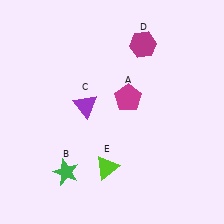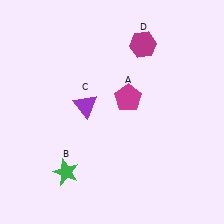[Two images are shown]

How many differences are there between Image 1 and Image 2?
There is 1 difference between the two images.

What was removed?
The lime triangle (E) was removed in Image 2.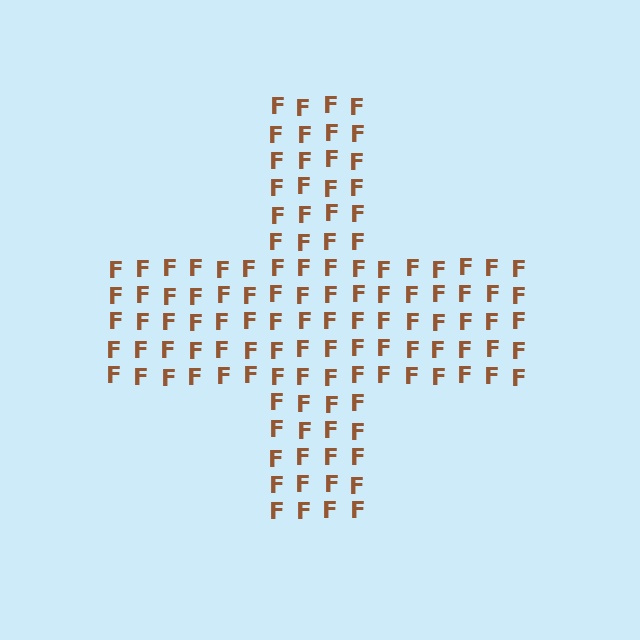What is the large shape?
The large shape is a cross.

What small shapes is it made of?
It is made of small letter F's.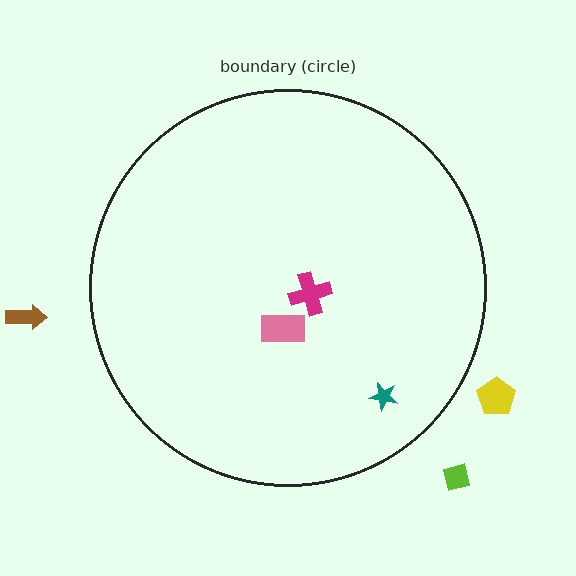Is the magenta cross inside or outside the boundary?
Inside.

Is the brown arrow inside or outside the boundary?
Outside.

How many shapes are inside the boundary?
3 inside, 3 outside.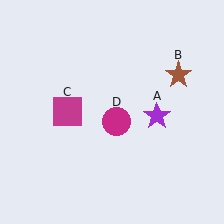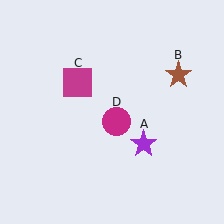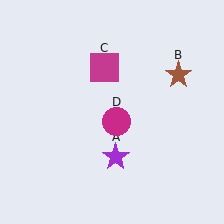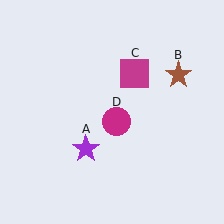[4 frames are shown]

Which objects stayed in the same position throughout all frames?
Brown star (object B) and magenta circle (object D) remained stationary.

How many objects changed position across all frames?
2 objects changed position: purple star (object A), magenta square (object C).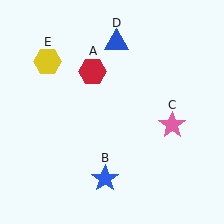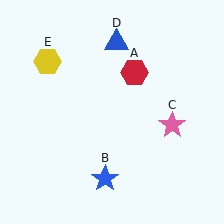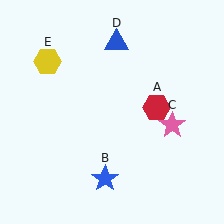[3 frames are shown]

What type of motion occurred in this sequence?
The red hexagon (object A) rotated clockwise around the center of the scene.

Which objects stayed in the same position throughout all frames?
Blue star (object B) and pink star (object C) and blue triangle (object D) and yellow hexagon (object E) remained stationary.